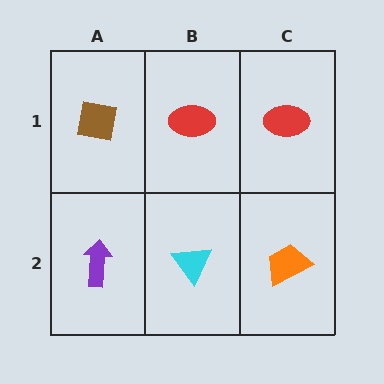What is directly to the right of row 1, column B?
A red ellipse.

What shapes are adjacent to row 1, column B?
A cyan triangle (row 2, column B), a brown square (row 1, column A), a red ellipse (row 1, column C).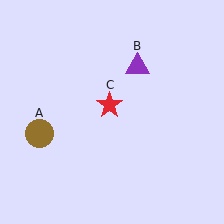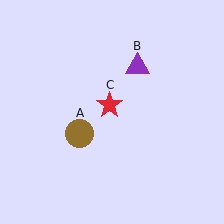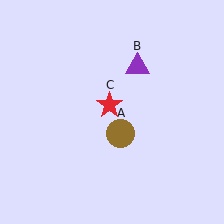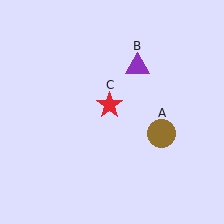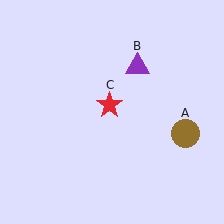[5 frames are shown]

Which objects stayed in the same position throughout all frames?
Purple triangle (object B) and red star (object C) remained stationary.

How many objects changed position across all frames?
1 object changed position: brown circle (object A).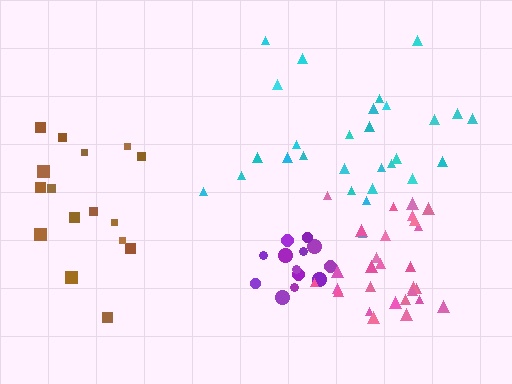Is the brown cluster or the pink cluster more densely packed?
Pink.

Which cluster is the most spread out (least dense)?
Cyan.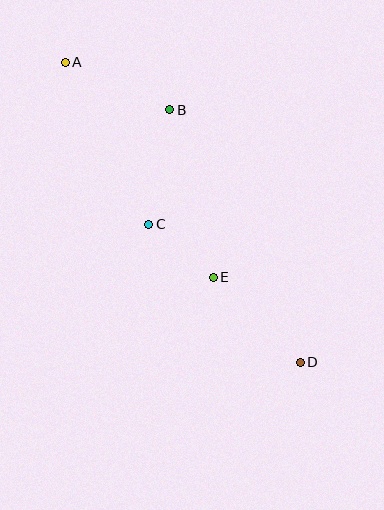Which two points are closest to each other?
Points C and E are closest to each other.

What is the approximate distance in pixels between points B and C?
The distance between B and C is approximately 116 pixels.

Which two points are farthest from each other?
Points A and D are farthest from each other.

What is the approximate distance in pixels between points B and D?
The distance between B and D is approximately 284 pixels.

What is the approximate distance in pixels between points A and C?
The distance between A and C is approximately 182 pixels.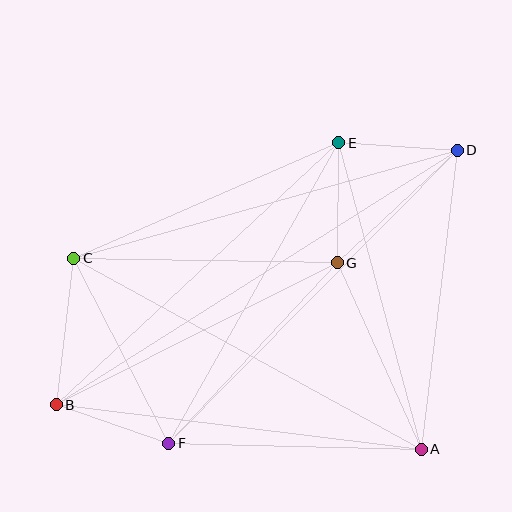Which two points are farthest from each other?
Points B and D are farthest from each other.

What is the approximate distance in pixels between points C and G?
The distance between C and G is approximately 263 pixels.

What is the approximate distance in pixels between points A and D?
The distance between A and D is approximately 301 pixels.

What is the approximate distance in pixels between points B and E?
The distance between B and E is approximately 385 pixels.